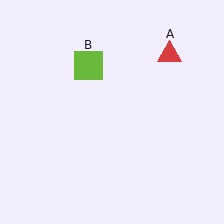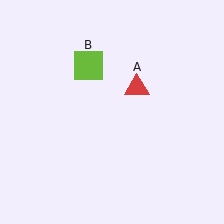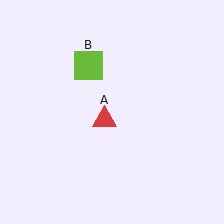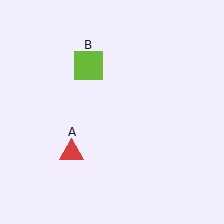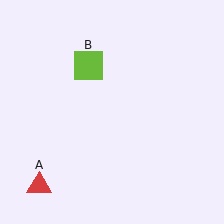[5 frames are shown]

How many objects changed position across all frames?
1 object changed position: red triangle (object A).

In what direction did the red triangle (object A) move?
The red triangle (object A) moved down and to the left.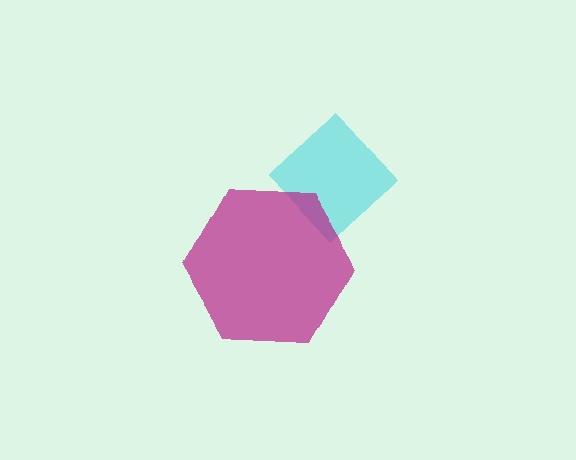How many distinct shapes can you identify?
There are 2 distinct shapes: a cyan diamond, a magenta hexagon.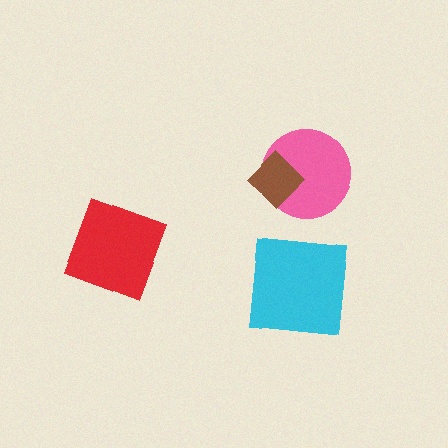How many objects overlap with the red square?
0 objects overlap with the red square.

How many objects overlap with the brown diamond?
1 object overlaps with the brown diamond.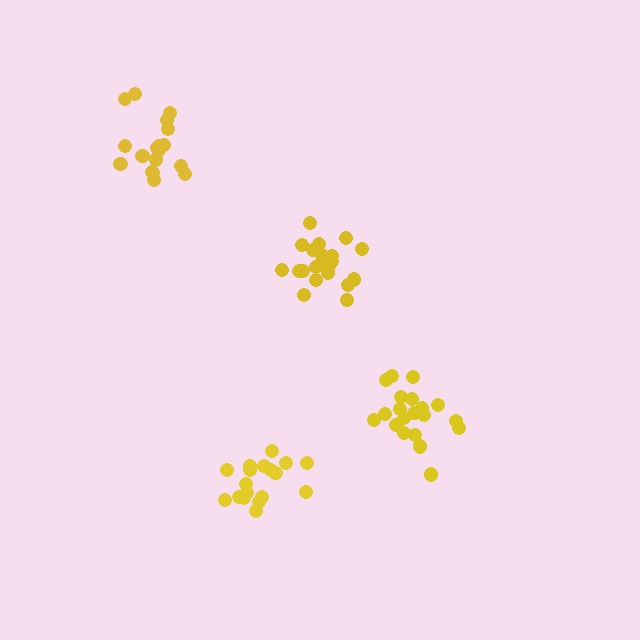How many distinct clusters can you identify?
There are 4 distinct clusters.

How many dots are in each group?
Group 1: 20 dots, Group 2: 21 dots, Group 3: 18 dots, Group 4: 18 dots (77 total).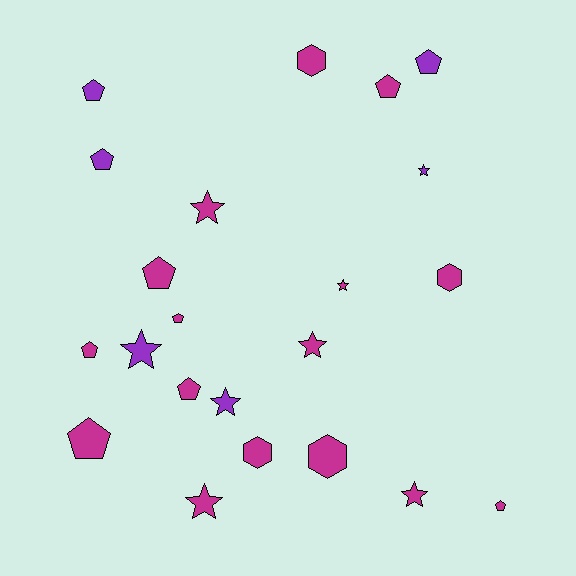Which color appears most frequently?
Magenta, with 16 objects.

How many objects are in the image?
There are 22 objects.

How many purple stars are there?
There are 3 purple stars.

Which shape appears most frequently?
Pentagon, with 10 objects.